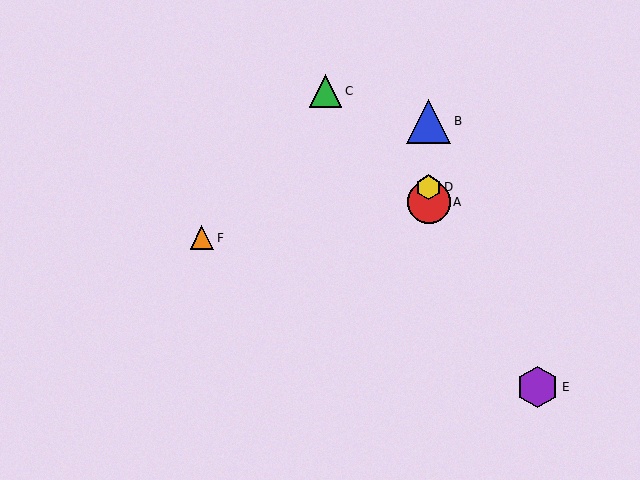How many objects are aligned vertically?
3 objects (A, B, D) are aligned vertically.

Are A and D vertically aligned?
Yes, both are at x≈429.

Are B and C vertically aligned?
No, B is at x≈429 and C is at x≈326.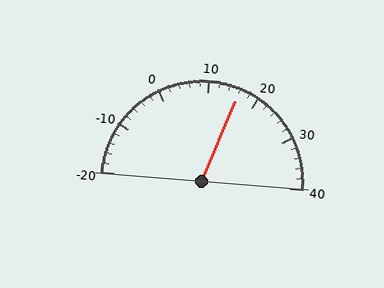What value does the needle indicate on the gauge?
The needle indicates approximately 16.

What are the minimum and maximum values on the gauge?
The gauge ranges from -20 to 40.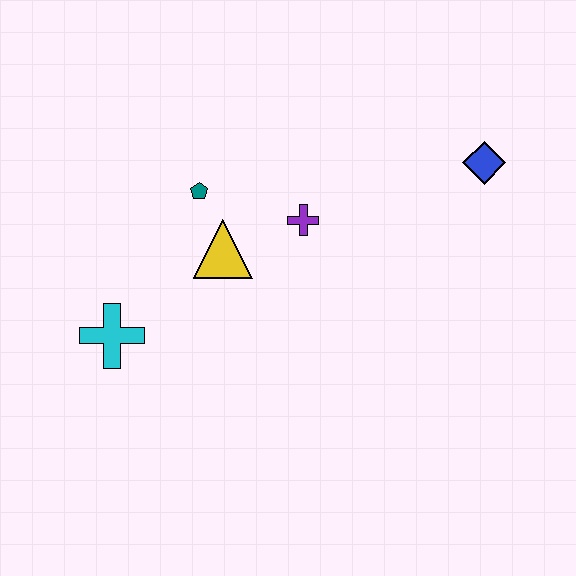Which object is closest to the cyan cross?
The yellow triangle is closest to the cyan cross.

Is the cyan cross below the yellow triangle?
Yes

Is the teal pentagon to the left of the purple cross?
Yes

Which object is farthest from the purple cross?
The cyan cross is farthest from the purple cross.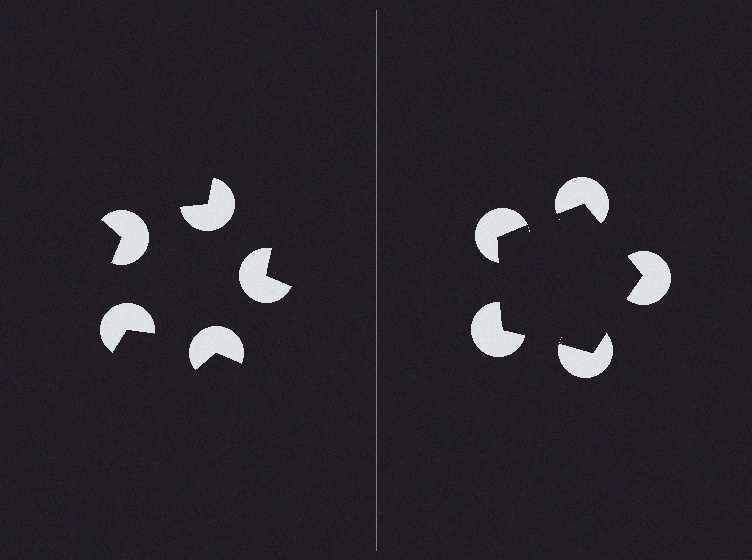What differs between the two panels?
The pac-man discs are positioned identically on both sides; only the wedge orientations differ. On the right they align to a pentagon; on the left they are misaligned.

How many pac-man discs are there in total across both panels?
10 — 5 on each side.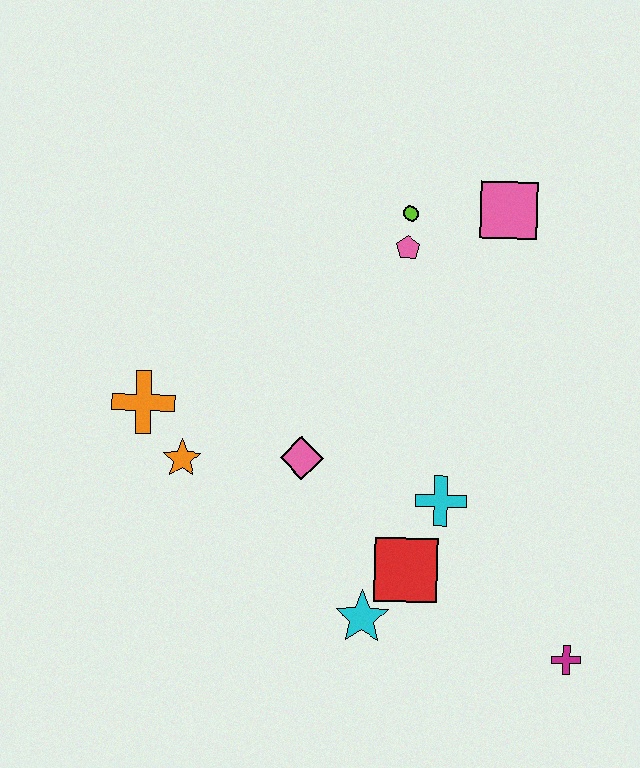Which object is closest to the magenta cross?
The red square is closest to the magenta cross.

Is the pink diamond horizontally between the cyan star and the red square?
No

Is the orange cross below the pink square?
Yes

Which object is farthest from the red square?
The pink square is farthest from the red square.